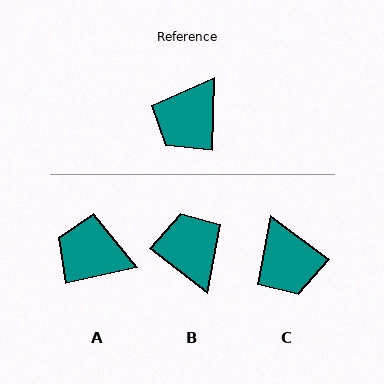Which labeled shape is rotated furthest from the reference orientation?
B, about 125 degrees away.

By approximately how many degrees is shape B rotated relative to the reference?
Approximately 125 degrees clockwise.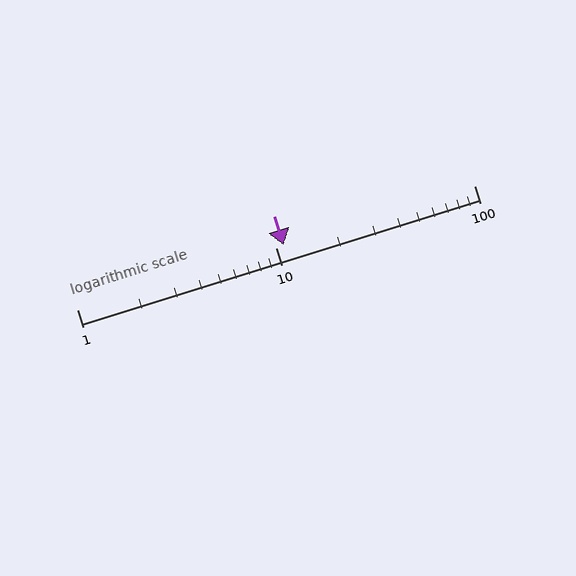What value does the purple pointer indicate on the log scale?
The pointer indicates approximately 11.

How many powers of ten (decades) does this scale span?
The scale spans 2 decades, from 1 to 100.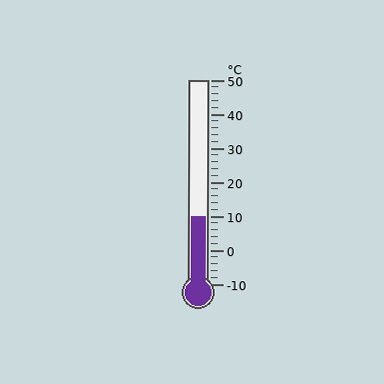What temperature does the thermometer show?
The thermometer shows approximately 10°C.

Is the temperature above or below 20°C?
The temperature is below 20°C.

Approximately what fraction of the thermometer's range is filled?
The thermometer is filled to approximately 35% of its range.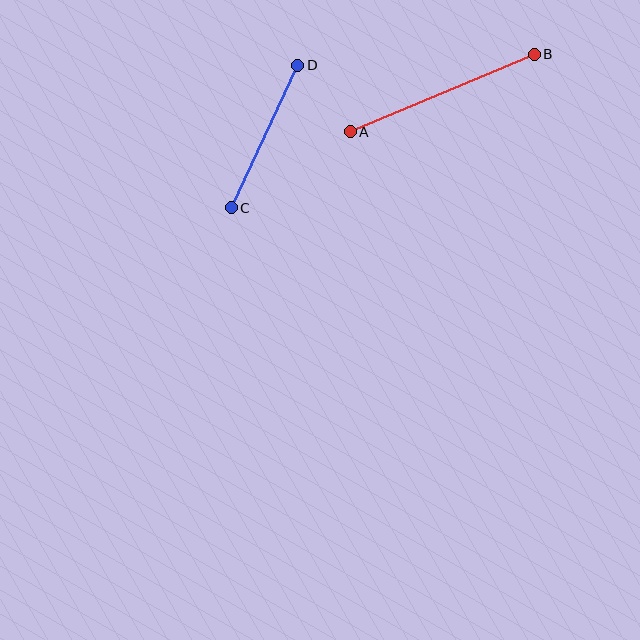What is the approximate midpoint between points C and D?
The midpoint is at approximately (265, 136) pixels.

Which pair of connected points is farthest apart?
Points A and B are farthest apart.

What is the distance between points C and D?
The distance is approximately 157 pixels.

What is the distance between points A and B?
The distance is approximately 199 pixels.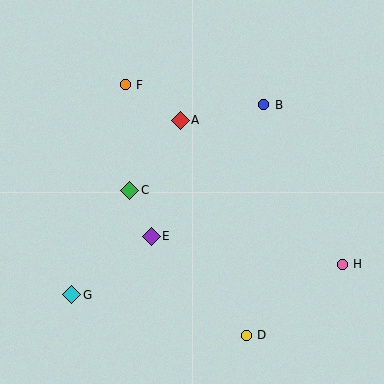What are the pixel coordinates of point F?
Point F is at (125, 85).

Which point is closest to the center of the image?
Point E at (151, 236) is closest to the center.